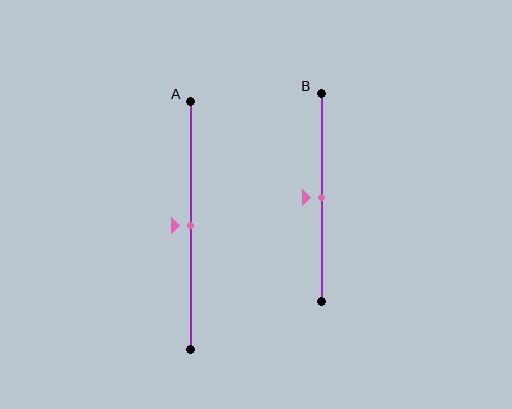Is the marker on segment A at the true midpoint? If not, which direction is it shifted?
Yes, the marker on segment A is at the true midpoint.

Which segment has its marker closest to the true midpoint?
Segment A has its marker closest to the true midpoint.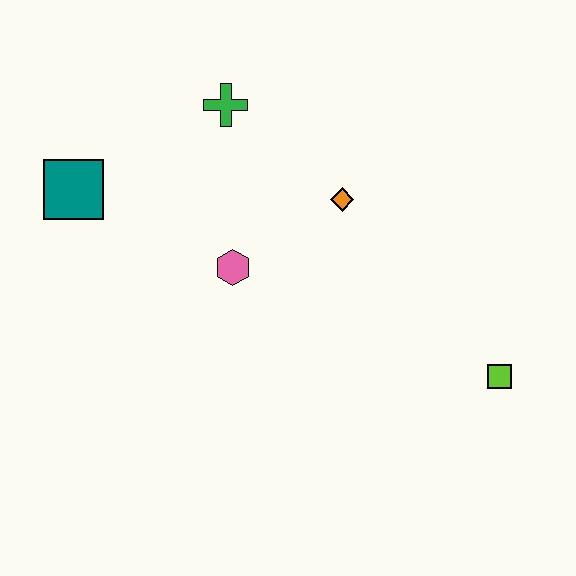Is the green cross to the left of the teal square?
No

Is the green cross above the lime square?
Yes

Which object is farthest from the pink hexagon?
The lime square is farthest from the pink hexagon.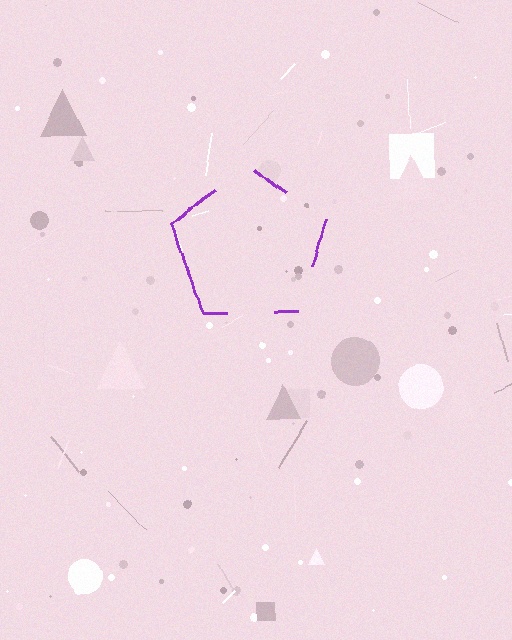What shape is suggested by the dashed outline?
The dashed outline suggests a pentagon.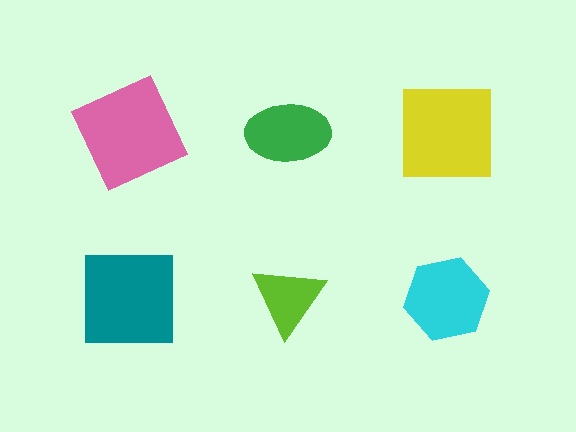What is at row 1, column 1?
A pink square.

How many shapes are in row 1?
3 shapes.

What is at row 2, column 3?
A cyan hexagon.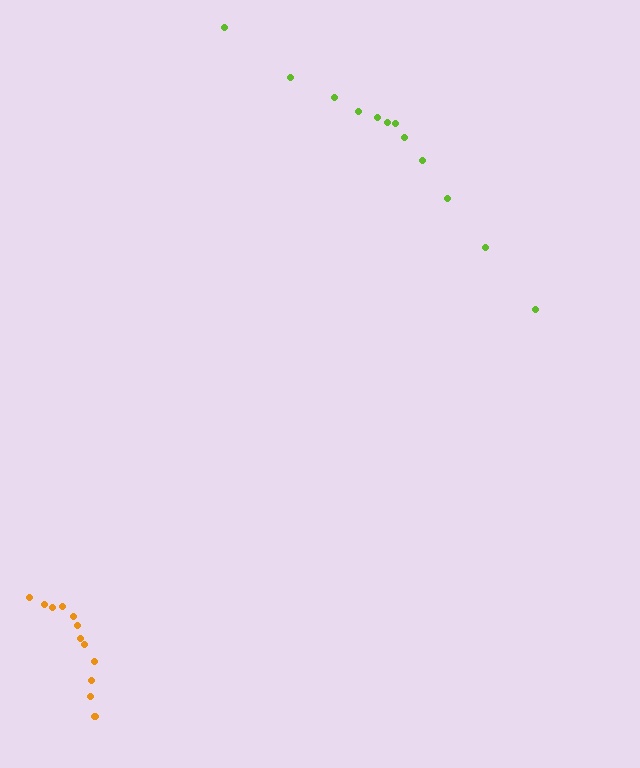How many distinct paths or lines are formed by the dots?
There are 2 distinct paths.